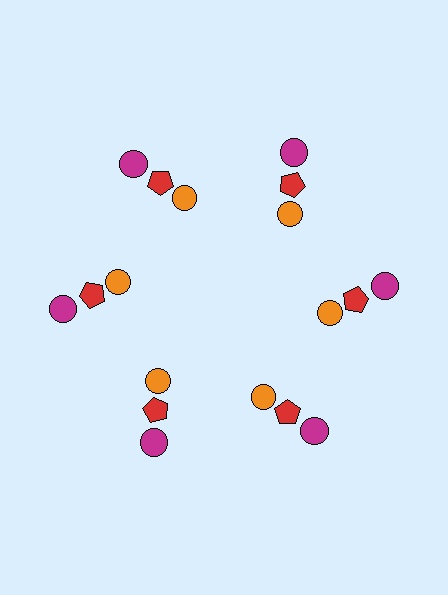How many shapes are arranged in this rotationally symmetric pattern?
There are 18 shapes, arranged in 6 groups of 3.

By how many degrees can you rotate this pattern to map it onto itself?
The pattern maps onto itself every 60 degrees of rotation.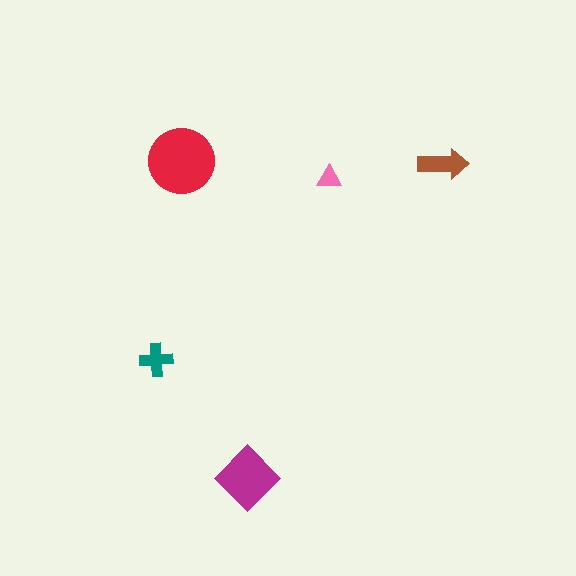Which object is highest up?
The red circle is topmost.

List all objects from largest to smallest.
The red circle, the magenta diamond, the brown arrow, the teal cross, the pink triangle.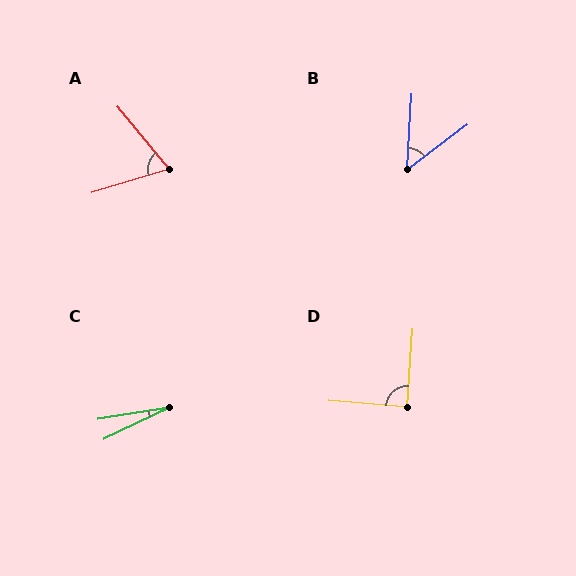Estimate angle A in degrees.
Approximately 68 degrees.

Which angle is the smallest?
C, at approximately 16 degrees.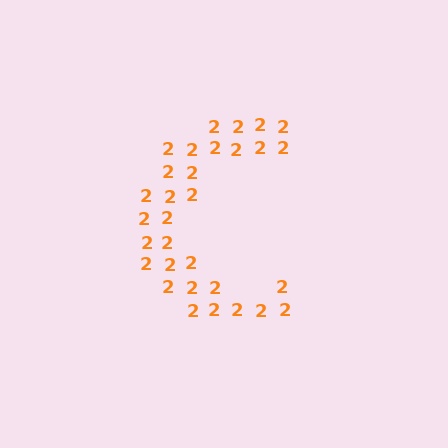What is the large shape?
The large shape is the letter C.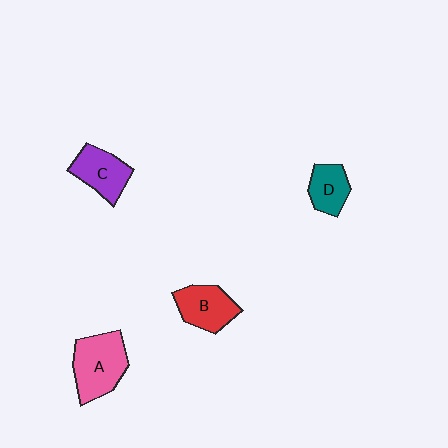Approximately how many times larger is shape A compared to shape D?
Approximately 1.8 times.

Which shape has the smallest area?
Shape D (teal).